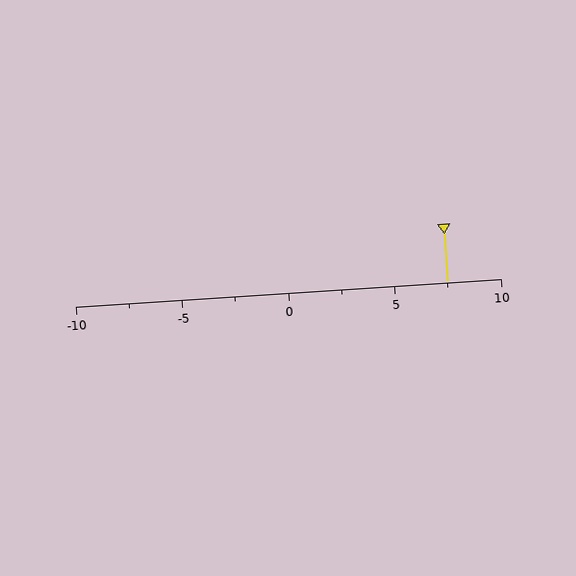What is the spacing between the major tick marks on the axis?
The major ticks are spaced 5 apart.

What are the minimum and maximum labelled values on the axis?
The axis runs from -10 to 10.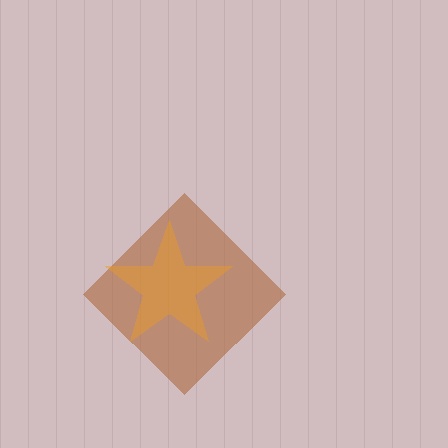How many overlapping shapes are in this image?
There are 2 overlapping shapes in the image.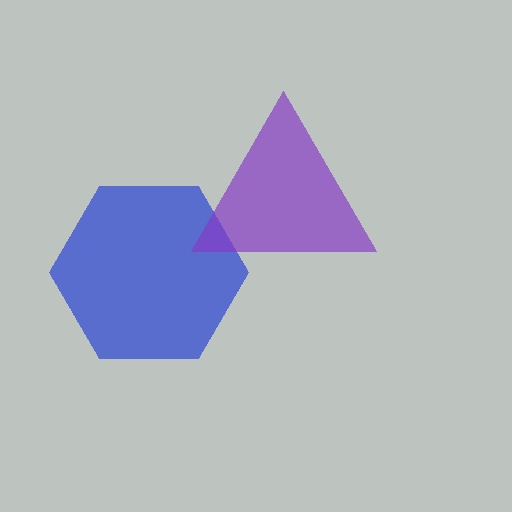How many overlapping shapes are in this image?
There are 2 overlapping shapes in the image.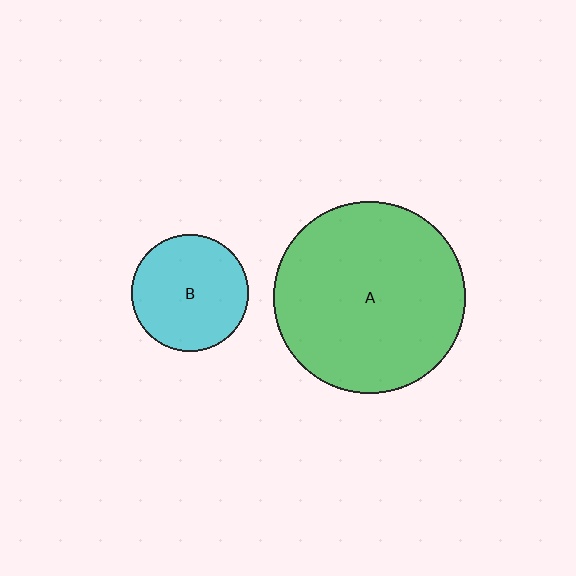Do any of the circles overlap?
No, none of the circles overlap.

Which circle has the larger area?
Circle A (green).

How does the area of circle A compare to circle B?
Approximately 2.7 times.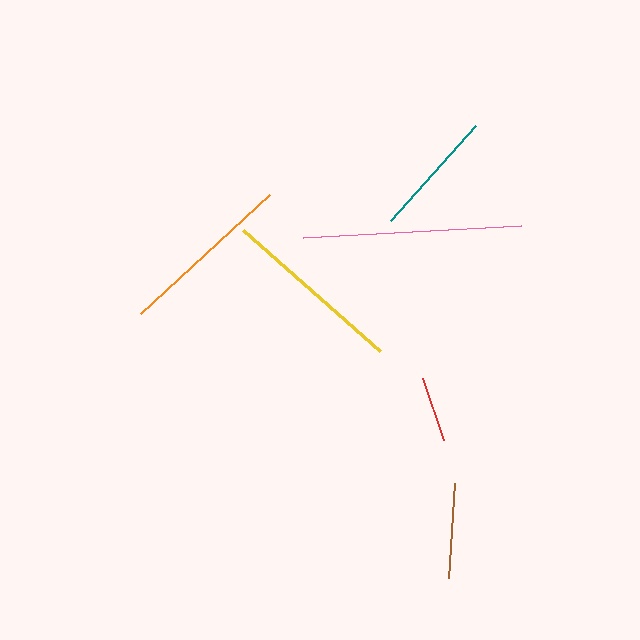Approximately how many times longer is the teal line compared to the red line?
The teal line is approximately 1.9 times the length of the red line.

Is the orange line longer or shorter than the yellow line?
The yellow line is longer than the orange line.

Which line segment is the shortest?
The red line is the shortest at approximately 66 pixels.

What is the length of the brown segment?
The brown segment is approximately 96 pixels long.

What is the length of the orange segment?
The orange segment is approximately 176 pixels long.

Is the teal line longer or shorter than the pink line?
The pink line is longer than the teal line.